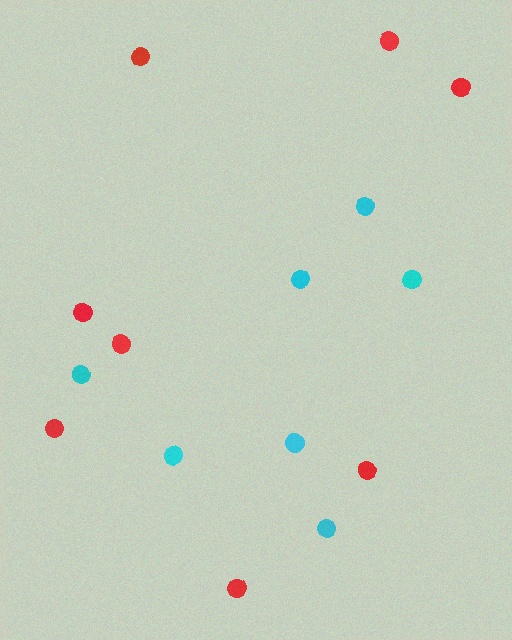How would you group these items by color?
There are 2 groups: one group of cyan circles (7) and one group of red circles (8).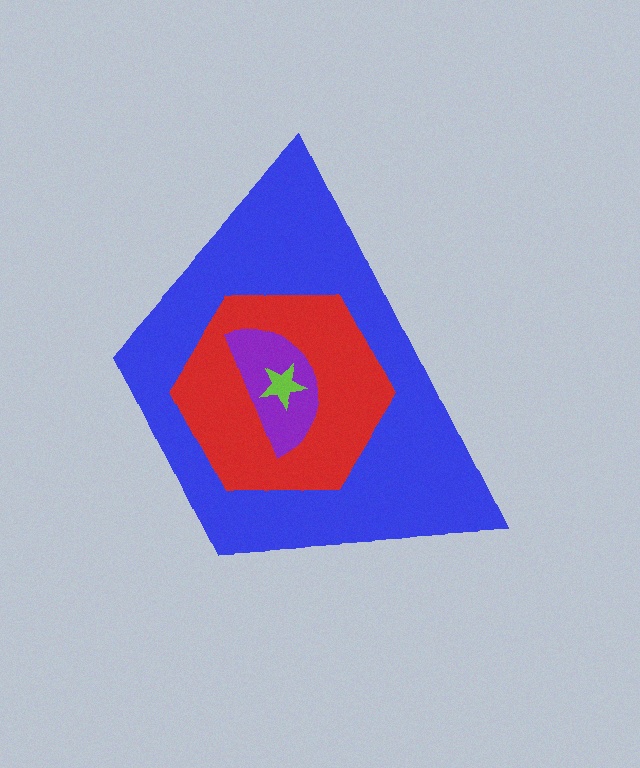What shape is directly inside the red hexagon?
The purple semicircle.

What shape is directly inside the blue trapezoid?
The red hexagon.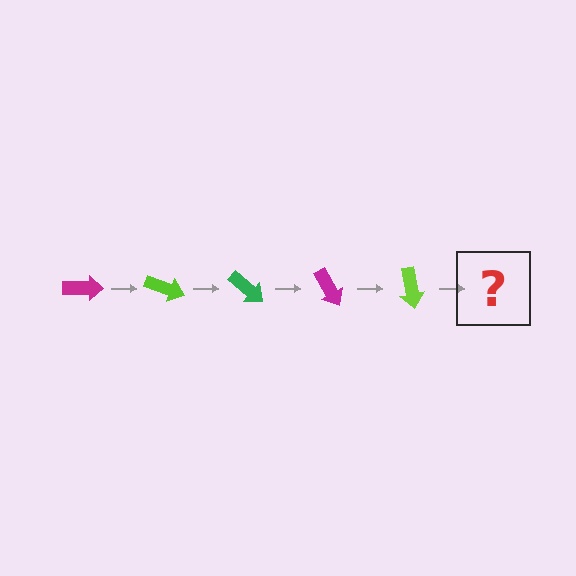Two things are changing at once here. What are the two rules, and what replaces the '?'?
The two rules are that it rotates 20 degrees each step and the color cycles through magenta, lime, and green. The '?' should be a green arrow, rotated 100 degrees from the start.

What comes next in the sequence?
The next element should be a green arrow, rotated 100 degrees from the start.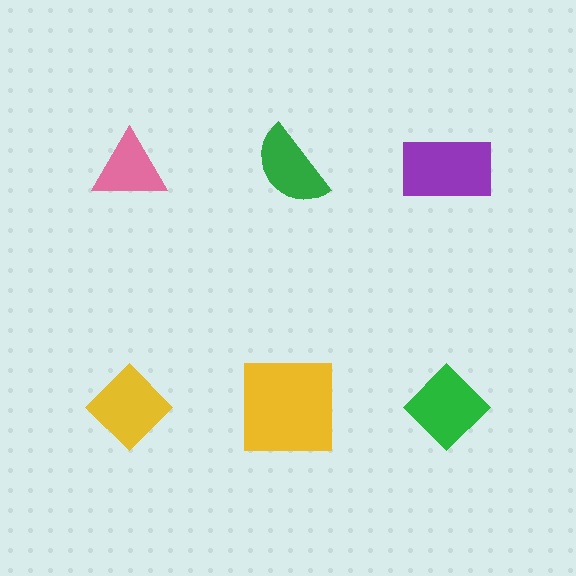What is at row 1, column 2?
A green semicircle.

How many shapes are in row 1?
3 shapes.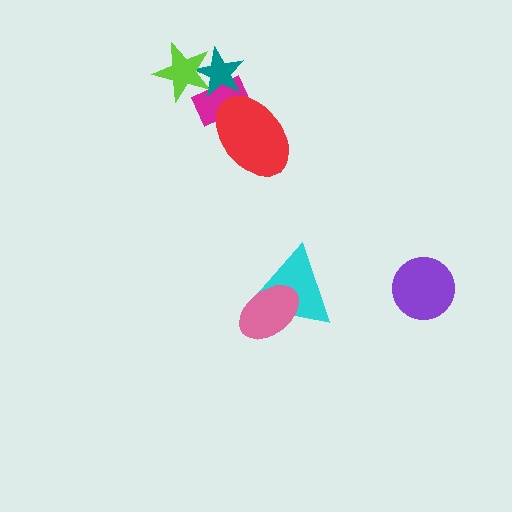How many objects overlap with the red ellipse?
1 object overlaps with the red ellipse.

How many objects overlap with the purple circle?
0 objects overlap with the purple circle.